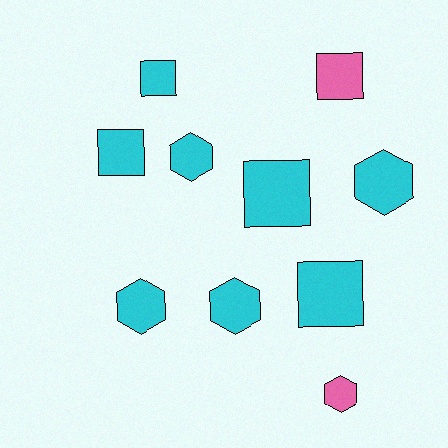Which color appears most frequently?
Cyan, with 8 objects.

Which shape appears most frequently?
Hexagon, with 5 objects.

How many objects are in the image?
There are 10 objects.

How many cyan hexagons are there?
There are 4 cyan hexagons.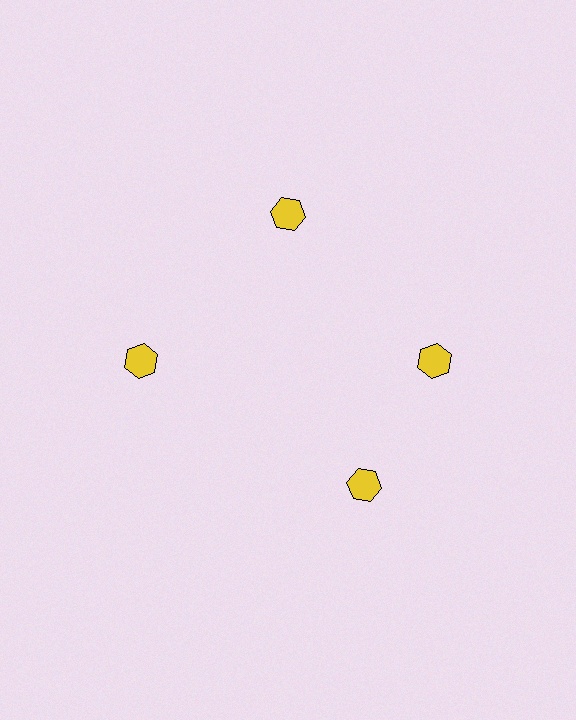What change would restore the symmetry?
The symmetry would be restored by rotating it back into even spacing with its neighbors so that all 4 hexagons sit at equal angles and equal distance from the center.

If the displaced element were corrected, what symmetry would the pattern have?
It would have 4-fold rotational symmetry — the pattern would map onto itself every 90 degrees.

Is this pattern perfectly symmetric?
No. The 4 yellow hexagons are arranged in a ring, but one element near the 6 o'clock position is rotated out of alignment along the ring, breaking the 4-fold rotational symmetry.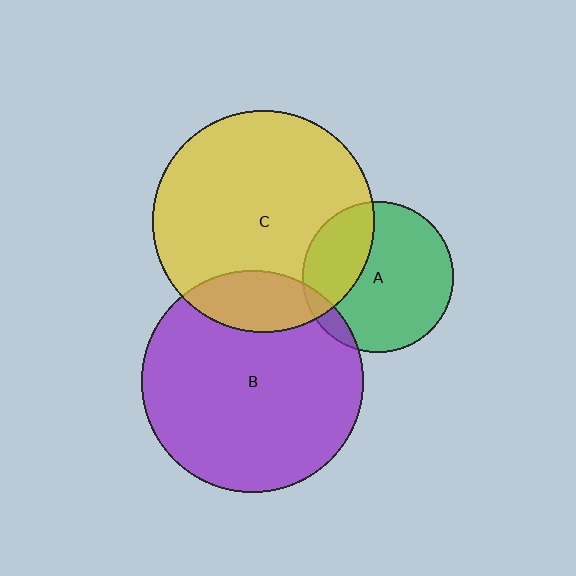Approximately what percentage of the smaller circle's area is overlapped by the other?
Approximately 10%.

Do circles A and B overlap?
Yes.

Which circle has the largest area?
Circle B (purple).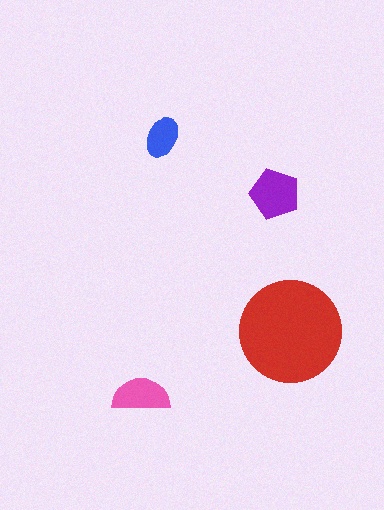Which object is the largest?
The red circle.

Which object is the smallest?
The blue ellipse.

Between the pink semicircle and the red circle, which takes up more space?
The red circle.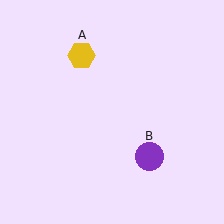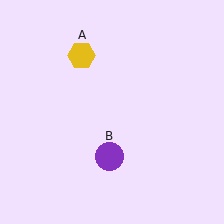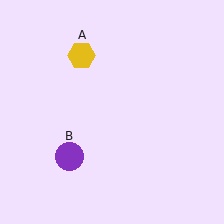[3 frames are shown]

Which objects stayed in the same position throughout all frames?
Yellow hexagon (object A) remained stationary.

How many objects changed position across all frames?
1 object changed position: purple circle (object B).